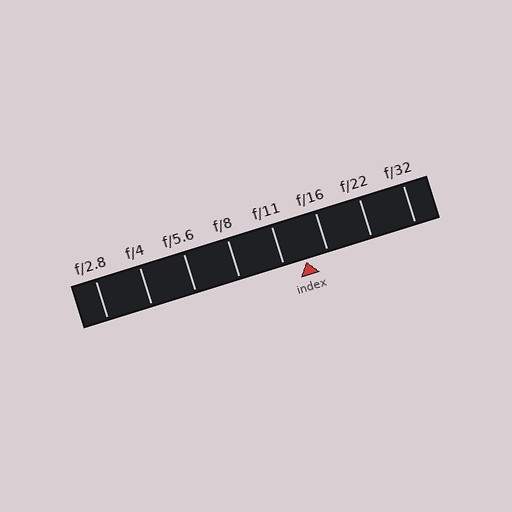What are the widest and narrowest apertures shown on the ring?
The widest aperture shown is f/2.8 and the narrowest is f/32.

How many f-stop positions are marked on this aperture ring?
There are 8 f-stop positions marked.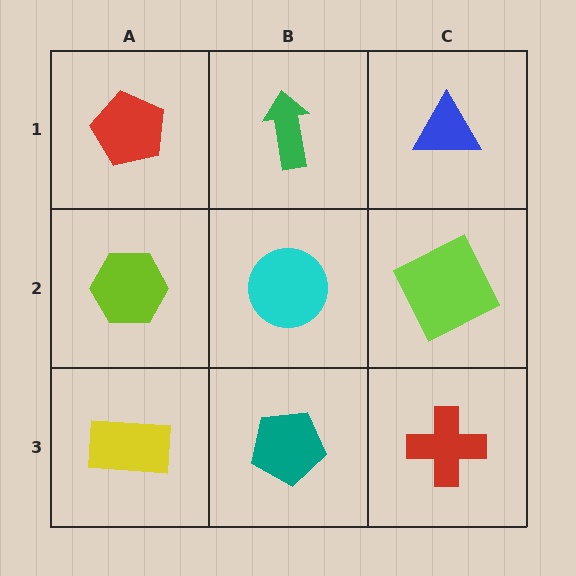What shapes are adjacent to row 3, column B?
A cyan circle (row 2, column B), a yellow rectangle (row 3, column A), a red cross (row 3, column C).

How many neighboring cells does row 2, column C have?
3.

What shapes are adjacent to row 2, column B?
A green arrow (row 1, column B), a teal pentagon (row 3, column B), a lime hexagon (row 2, column A), a lime square (row 2, column C).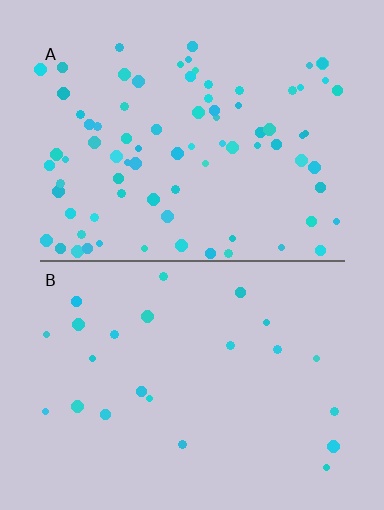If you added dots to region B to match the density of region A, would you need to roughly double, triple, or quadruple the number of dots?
Approximately quadruple.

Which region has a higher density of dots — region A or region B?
A (the top).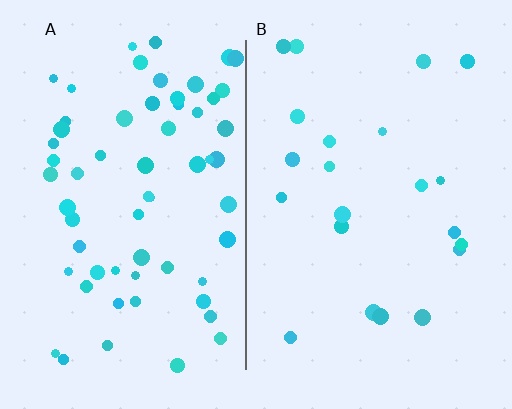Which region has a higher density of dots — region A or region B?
A (the left).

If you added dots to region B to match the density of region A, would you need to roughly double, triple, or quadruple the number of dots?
Approximately triple.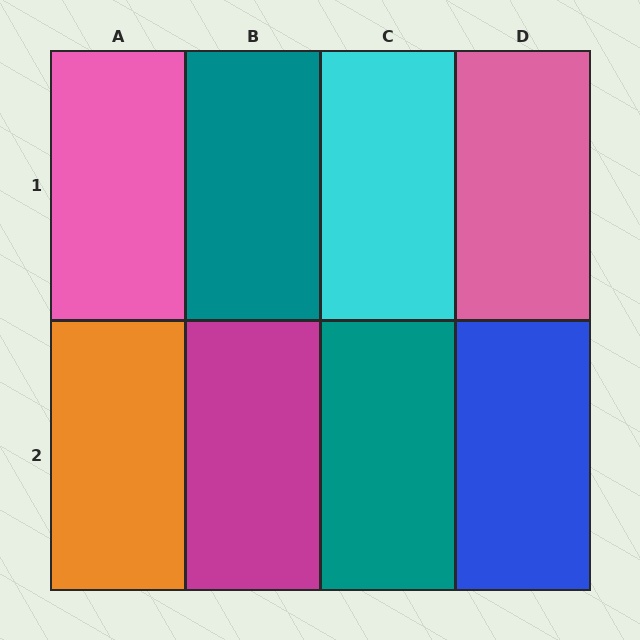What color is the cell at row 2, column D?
Blue.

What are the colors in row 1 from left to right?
Pink, teal, cyan, pink.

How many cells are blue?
1 cell is blue.